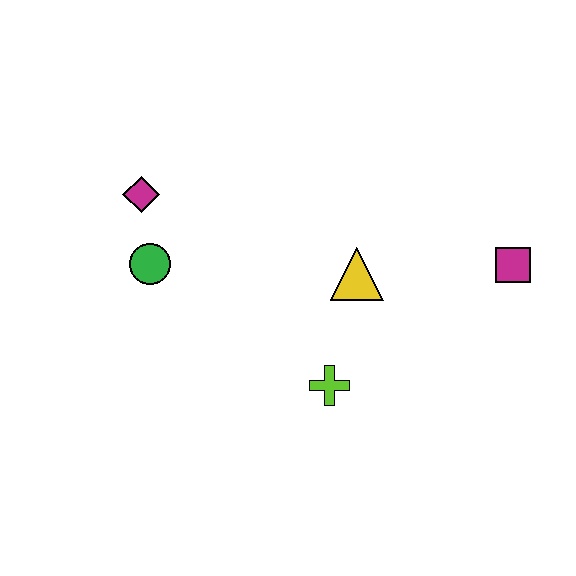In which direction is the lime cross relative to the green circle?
The lime cross is to the right of the green circle.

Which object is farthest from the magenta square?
The magenta diamond is farthest from the magenta square.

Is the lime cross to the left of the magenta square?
Yes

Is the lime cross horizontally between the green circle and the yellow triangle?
Yes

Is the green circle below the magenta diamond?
Yes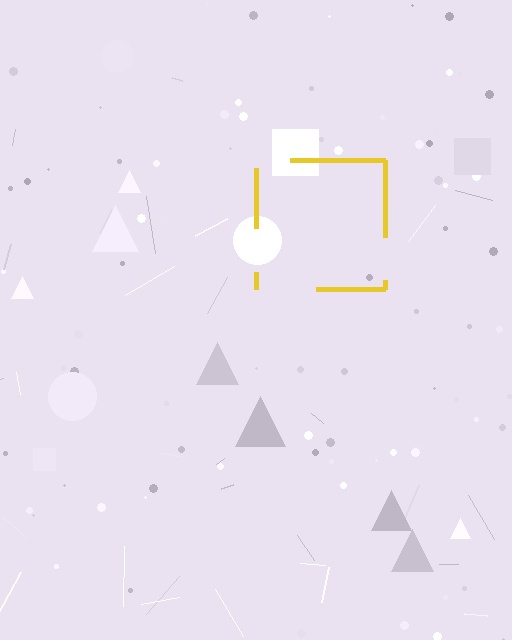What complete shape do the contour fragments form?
The contour fragments form a square.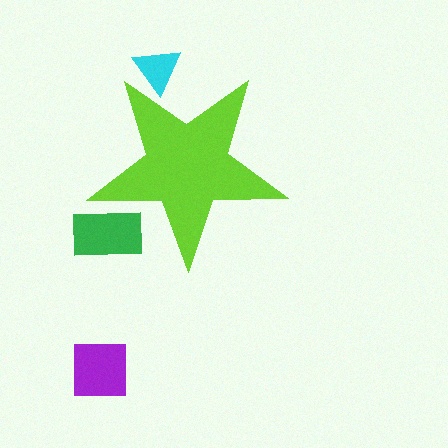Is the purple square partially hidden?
No, the purple square is fully visible.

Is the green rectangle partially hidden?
Yes, the green rectangle is partially hidden behind the lime star.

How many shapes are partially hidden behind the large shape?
2 shapes are partially hidden.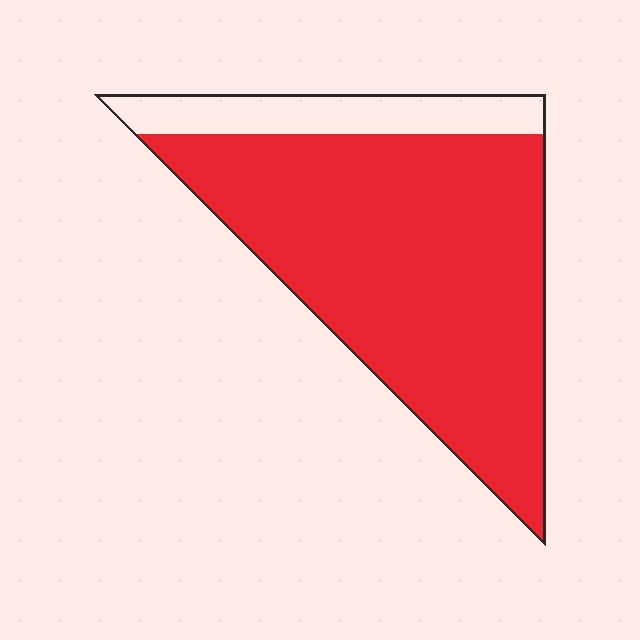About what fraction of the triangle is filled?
About five sixths (5/6).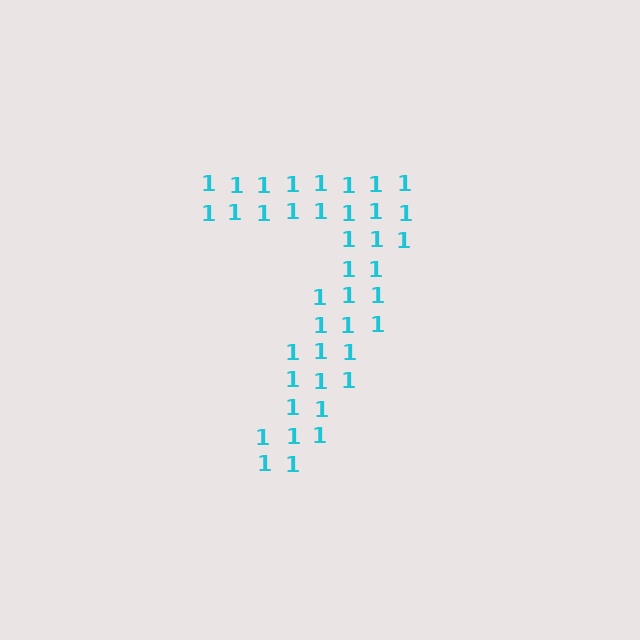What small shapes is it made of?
It is made of small digit 1's.